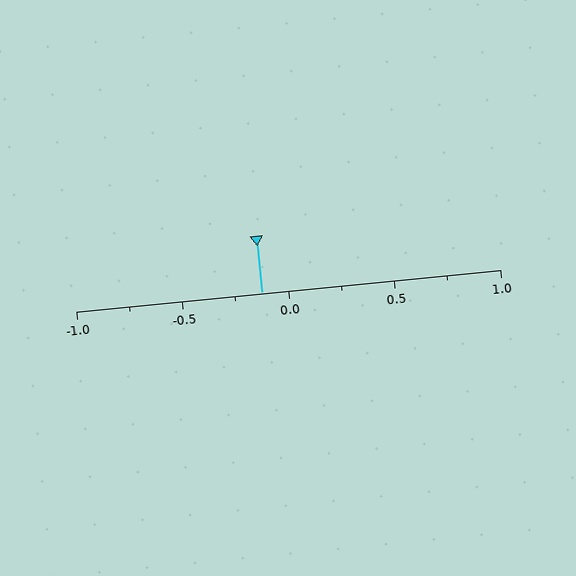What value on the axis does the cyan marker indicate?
The marker indicates approximately -0.12.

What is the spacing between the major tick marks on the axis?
The major ticks are spaced 0.5 apart.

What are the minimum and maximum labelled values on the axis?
The axis runs from -1.0 to 1.0.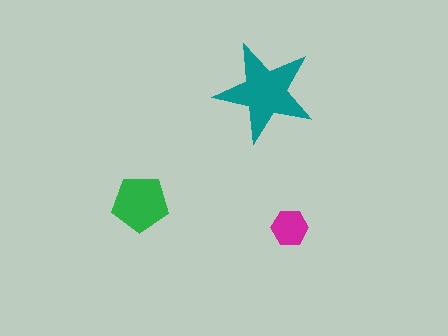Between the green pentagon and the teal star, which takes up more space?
The teal star.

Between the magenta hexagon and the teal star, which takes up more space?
The teal star.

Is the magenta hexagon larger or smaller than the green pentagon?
Smaller.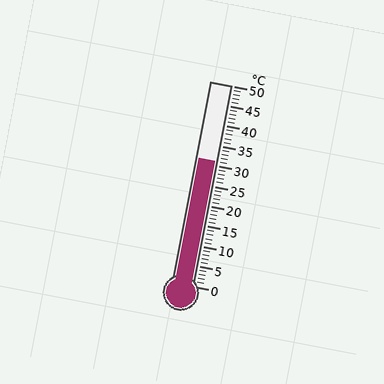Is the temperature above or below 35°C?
The temperature is below 35°C.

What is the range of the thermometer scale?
The thermometer scale ranges from 0°C to 50°C.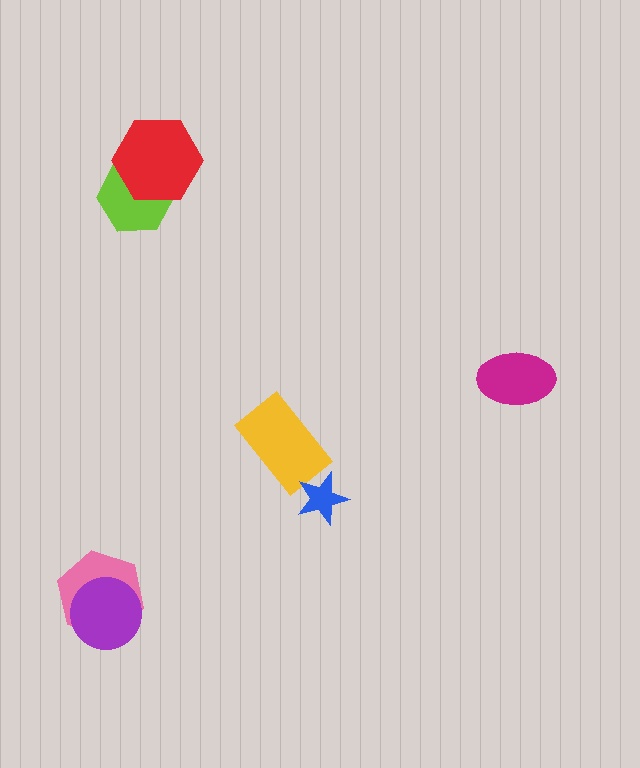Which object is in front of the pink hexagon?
The purple circle is in front of the pink hexagon.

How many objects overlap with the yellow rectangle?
0 objects overlap with the yellow rectangle.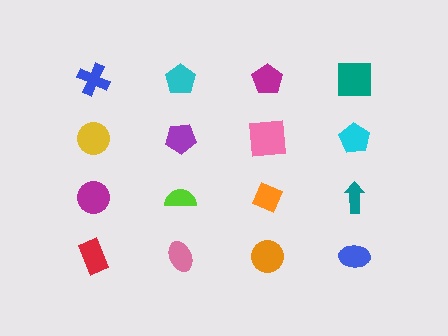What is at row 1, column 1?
A blue cross.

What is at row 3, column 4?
A teal arrow.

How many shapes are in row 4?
4 shapes.